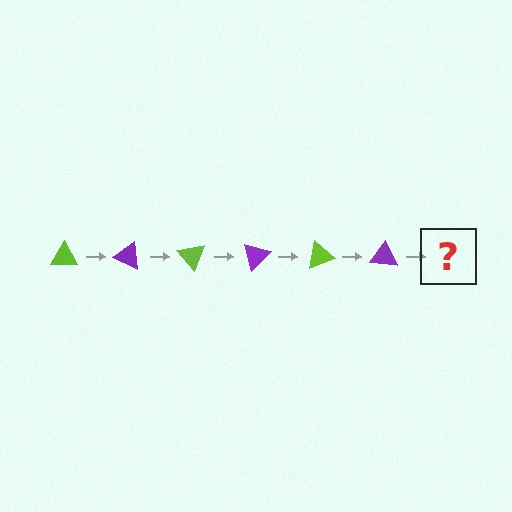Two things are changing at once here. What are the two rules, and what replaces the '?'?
The two rules are that it rotates 25 degrees each step and the color cycles through lime and purple. The '?' should be a lime triangle, rotated 150 degrees from the start.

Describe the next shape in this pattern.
It should be a lime triangle, rotated 150 degrees from the start.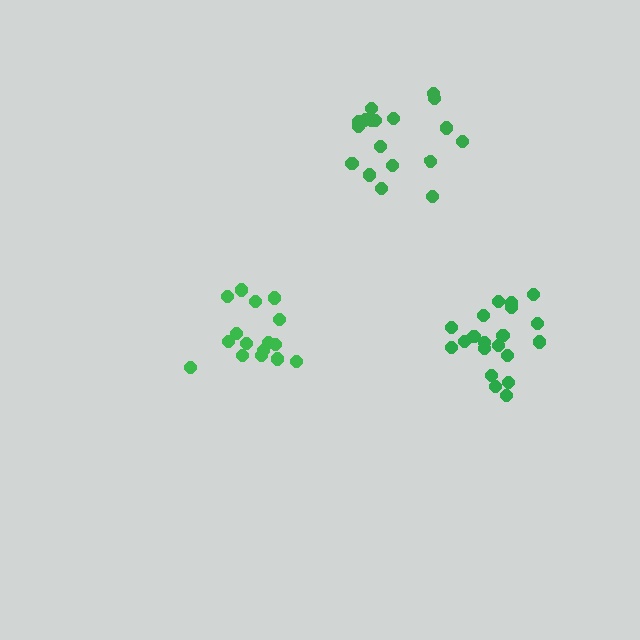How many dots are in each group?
Group 1: 20 dots, Group 2: 19 dots, Group 3: 16 dots (55 total).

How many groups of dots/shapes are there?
There are 3 groups.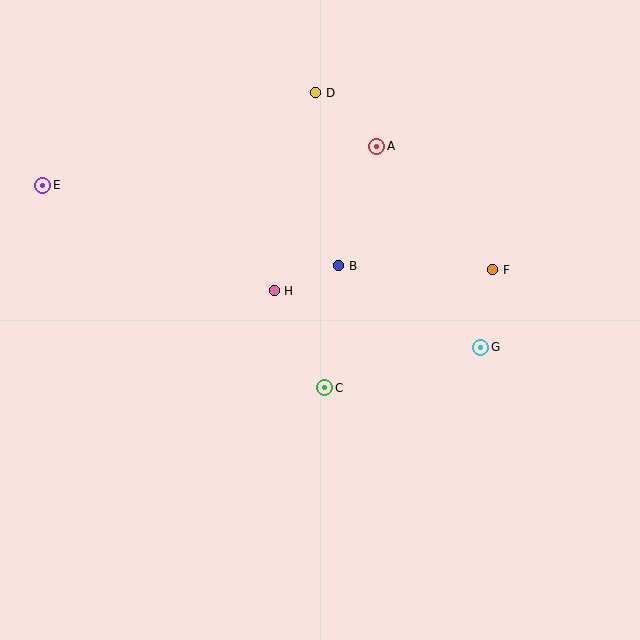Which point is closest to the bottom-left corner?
Point C is closest to the bottom-left corner.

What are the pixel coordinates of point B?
Point B is at (339, 266).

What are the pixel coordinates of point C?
Point C is at (325, 388).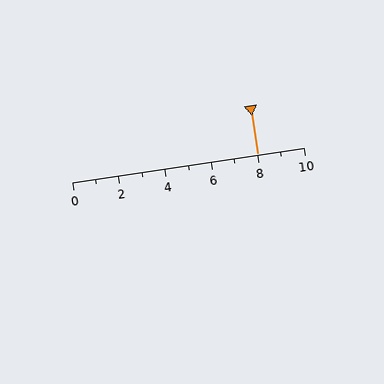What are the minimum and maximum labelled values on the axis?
The axis runs from 0 to 10.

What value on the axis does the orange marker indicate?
The marker indicates approximately 8.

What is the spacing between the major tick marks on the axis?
The major ticks are spaced 2 apart.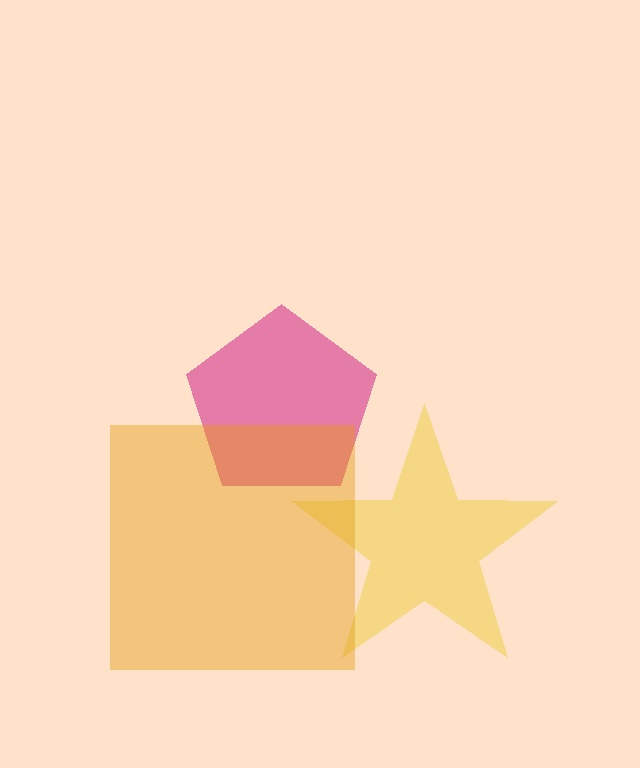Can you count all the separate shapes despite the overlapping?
Yes, there are 3 separate shapes.